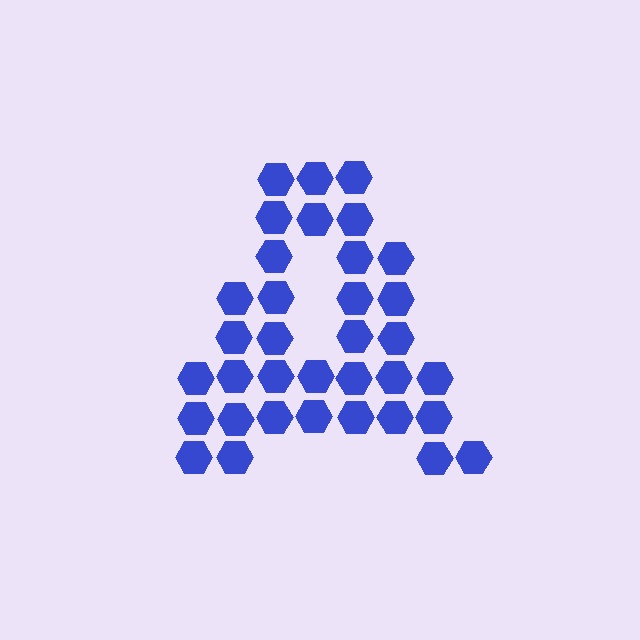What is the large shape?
The large shape is the letter A.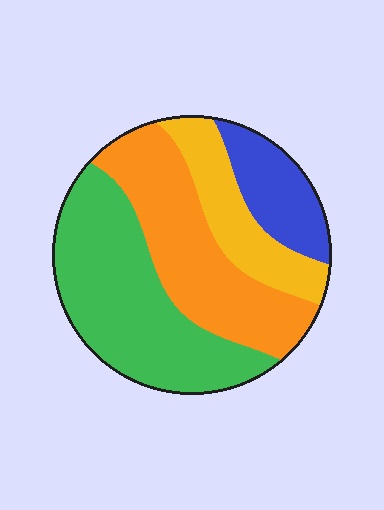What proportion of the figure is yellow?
Yellow covers 17% of the figure.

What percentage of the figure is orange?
Orange covers about 30% of the figure.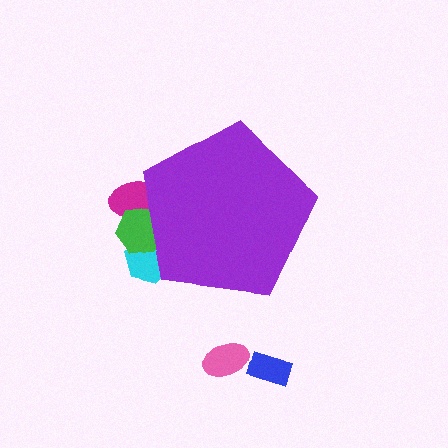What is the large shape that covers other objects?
A purple pentagon.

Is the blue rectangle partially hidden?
No, the blue rectangle is fully visible.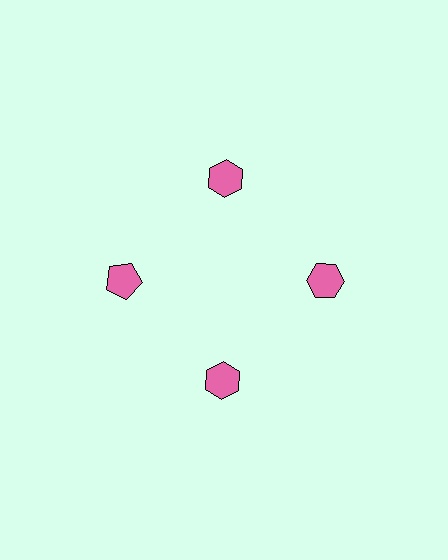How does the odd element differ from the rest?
It has a different shape: pentagon instead of hexagon.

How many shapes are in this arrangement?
There are 4 shapes arranged in a ring pattern.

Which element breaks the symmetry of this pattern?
The pink pentagon at roughly the 9 o'clock position breaks the symmetry. All other shapes are pink hexagons.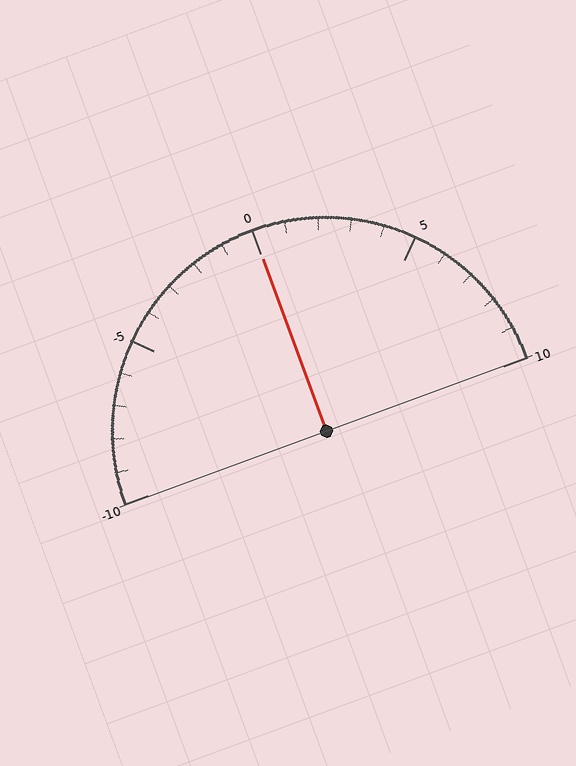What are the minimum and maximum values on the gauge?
The gauge ranges from -10 to 10.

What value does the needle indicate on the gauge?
The needle indicates approximately 0.